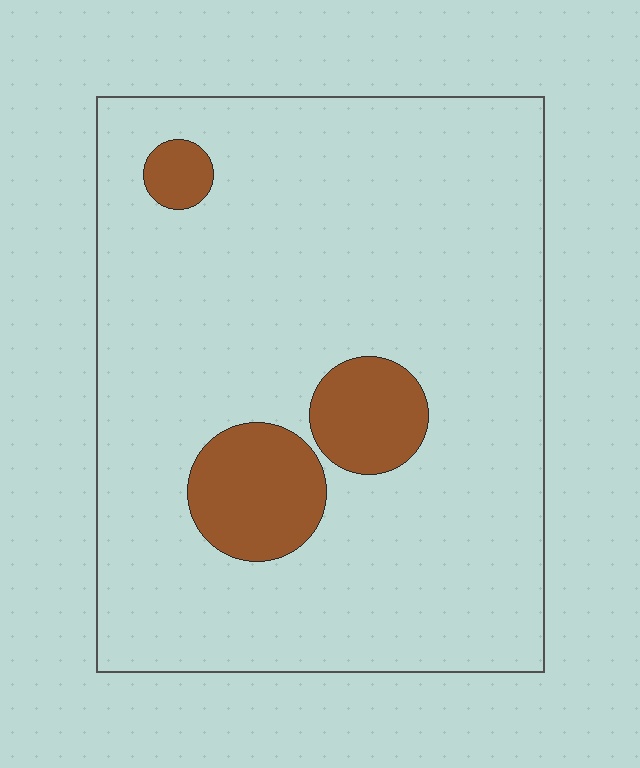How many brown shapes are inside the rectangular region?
3.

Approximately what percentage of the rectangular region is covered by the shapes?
Approximately 10%.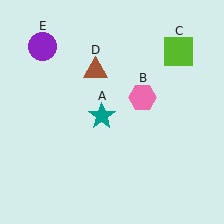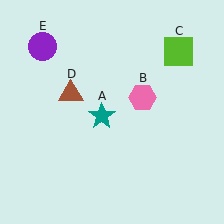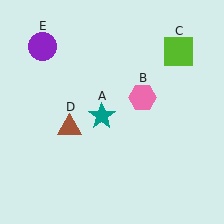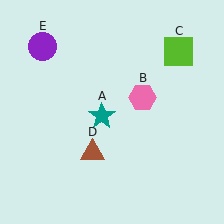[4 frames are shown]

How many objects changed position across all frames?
1 object changed position: brown triangle (object D).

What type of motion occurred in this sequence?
The brown triangle (object D) rotated counterclockwise around the center of the scene.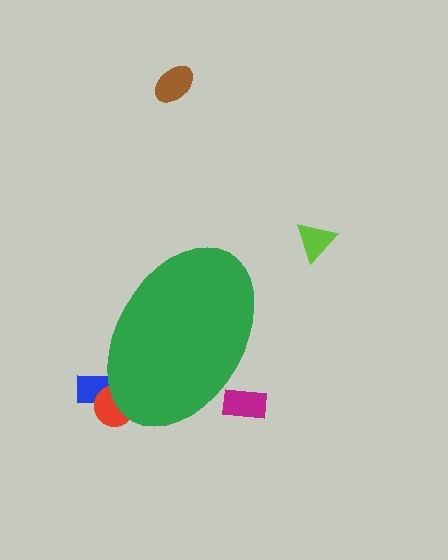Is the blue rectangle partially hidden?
Yes, the blue rectangle is partially hidden behind the green ellipse.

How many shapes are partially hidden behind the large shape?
3 shapes are partially hidden.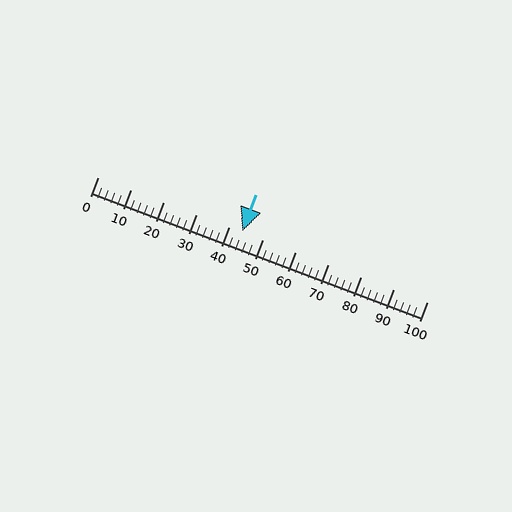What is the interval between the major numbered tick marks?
The major tick marks are spaced 10 units apart.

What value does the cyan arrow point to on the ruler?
The cyan arrow points to approximately 44.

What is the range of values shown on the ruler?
The ruler shows values from 0 to 100.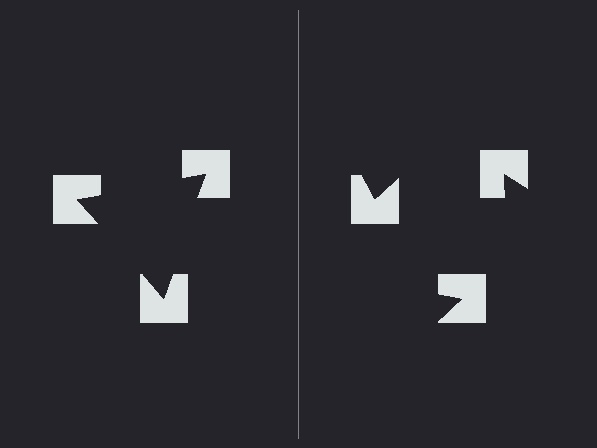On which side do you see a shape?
An illusory triangle appears on the left side. On the right side the wedge cuts are rotated, so no coherent shape forms.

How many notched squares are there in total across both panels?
6 — 3 on each side.